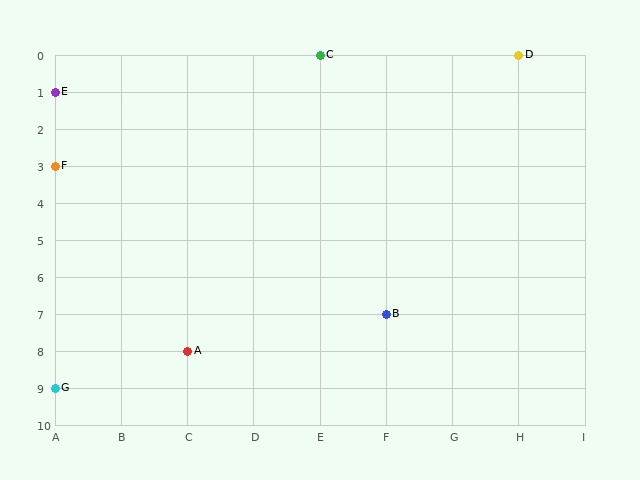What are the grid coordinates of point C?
Point C is at grid coordinates (E, 0).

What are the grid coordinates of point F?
Point F is at grid coordinates (A, 3).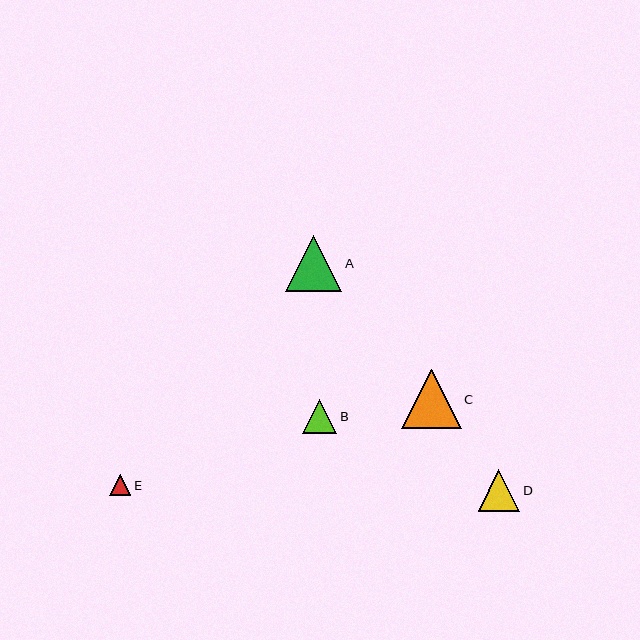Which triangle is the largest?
Triangle C is the largest with a size of approximately 60 pixels.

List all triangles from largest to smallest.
From largest to smallest: C, A, D, B, E.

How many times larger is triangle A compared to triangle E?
Triangle A is approximately 2.7 times the size of triangle E.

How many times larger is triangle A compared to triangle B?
Triangle A is approximately 1.7 times the size of triangle B.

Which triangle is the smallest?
Triangle E is the smallest with a size of approximately 21 pixels.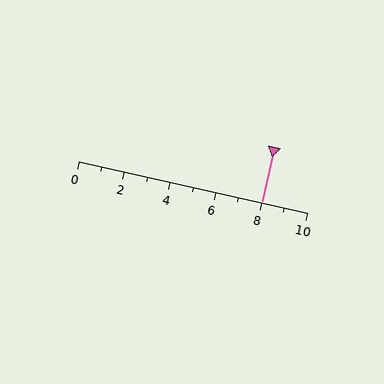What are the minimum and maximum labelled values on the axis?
The axis runs from 0 to 10.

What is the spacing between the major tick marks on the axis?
The major ticks are spaced 2 apart.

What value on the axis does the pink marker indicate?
The marker indicates approximately 8.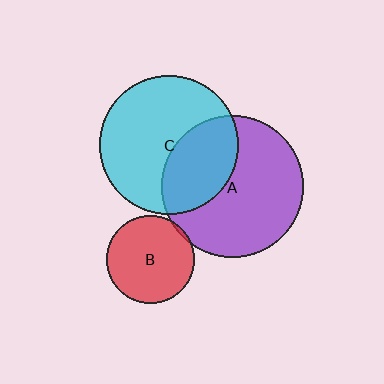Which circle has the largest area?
Circle A (purple).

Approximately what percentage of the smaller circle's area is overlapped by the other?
Approximately 35%.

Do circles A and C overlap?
Yes.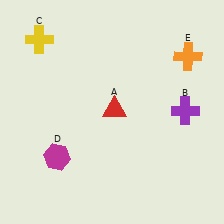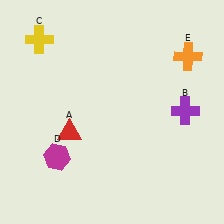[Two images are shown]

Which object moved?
The red triangle (A) moved left.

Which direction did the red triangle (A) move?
The red triangle (A) moved left.